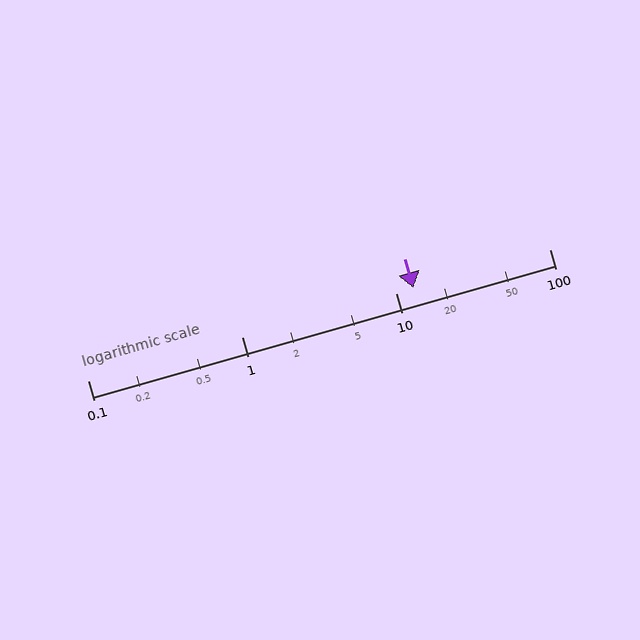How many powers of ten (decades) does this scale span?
The scale spans 3 decades, from 0.1 to 100.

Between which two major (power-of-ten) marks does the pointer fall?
The pointer is between 10 and 100.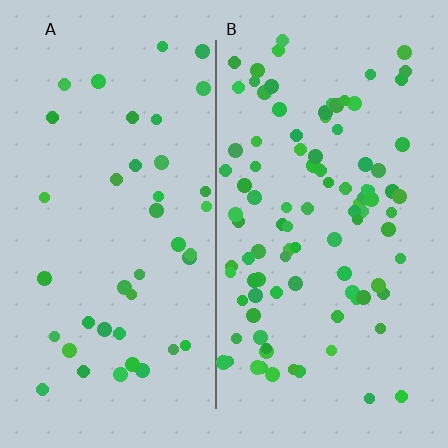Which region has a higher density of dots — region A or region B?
B (the right).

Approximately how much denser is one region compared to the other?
Approximately 2.4× — region B over region A.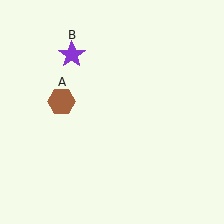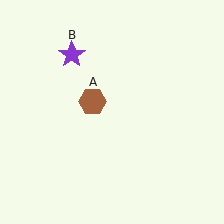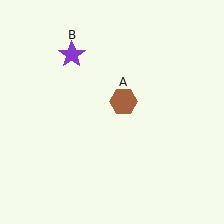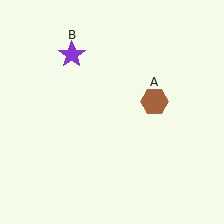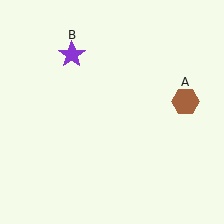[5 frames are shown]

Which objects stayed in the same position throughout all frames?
Purple star (object B) remained stationary.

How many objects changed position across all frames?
1 object changed position: brown hexagon (object A).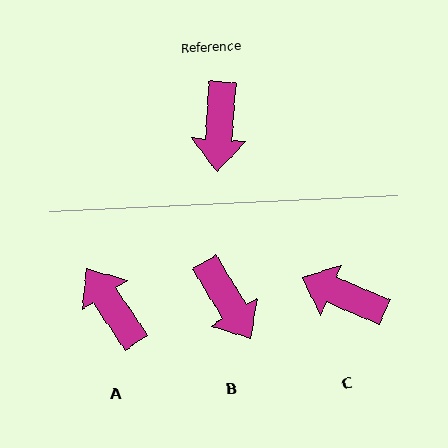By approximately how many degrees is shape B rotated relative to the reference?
Approximately 35 degrees counter-clockwise.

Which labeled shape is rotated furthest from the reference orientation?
A, about 143 degrees away.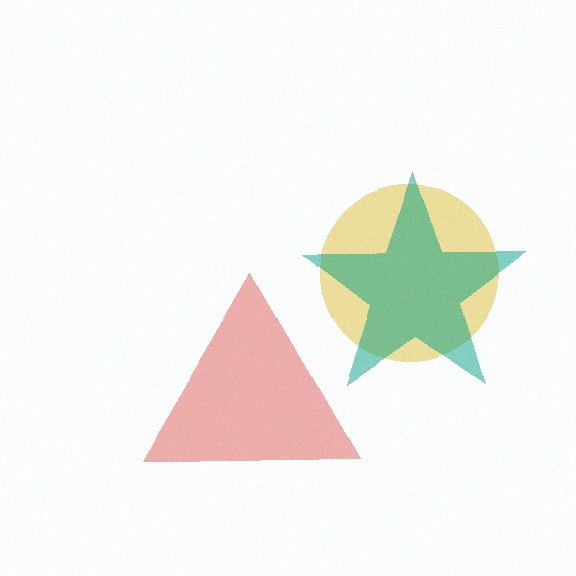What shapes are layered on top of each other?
The layered shapes are: a yellow circle, a red triangle, a teal star.